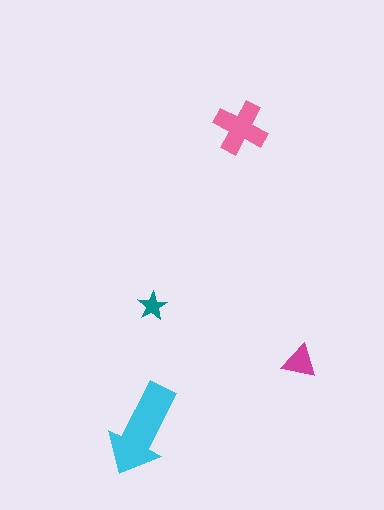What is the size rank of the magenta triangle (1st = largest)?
3rd.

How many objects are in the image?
There are 4 objects in the image.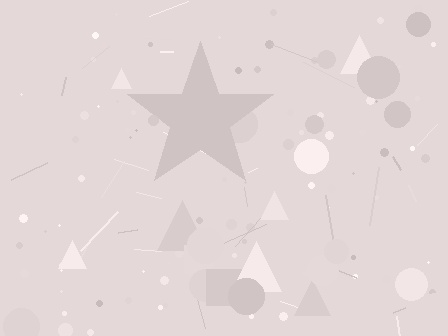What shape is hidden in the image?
A star is hidden in the image.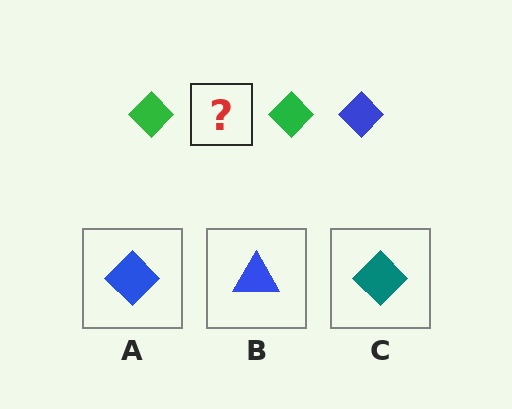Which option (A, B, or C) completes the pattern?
A.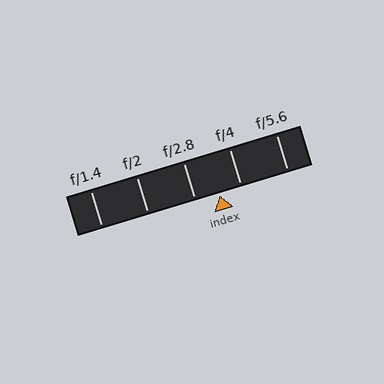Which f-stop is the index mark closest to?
The index mark is closest to f/4.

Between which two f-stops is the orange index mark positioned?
The index mark is between f/2.8 and f/4.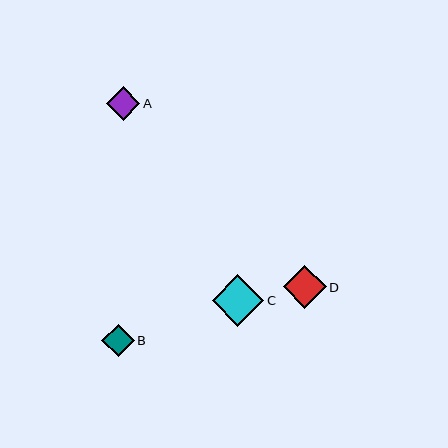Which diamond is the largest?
Diamond C is the largest with a size of approximately 52 pixels.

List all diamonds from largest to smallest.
From largest to smallest: C, D, A, B.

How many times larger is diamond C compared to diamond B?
Diamond C is approximately 1.6 times the size of diamond B.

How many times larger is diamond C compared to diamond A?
Diamond C is approximately 1.6 times the size of diamond A.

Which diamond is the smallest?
Diamond B is the smallest with a size of approximately 32 pixels.